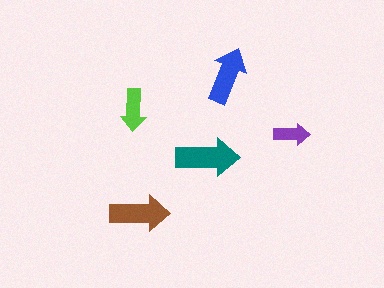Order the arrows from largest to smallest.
the teal one, the brown one, the blue one, the lime one, the purple one.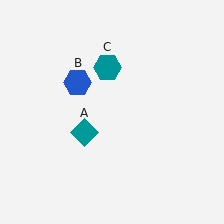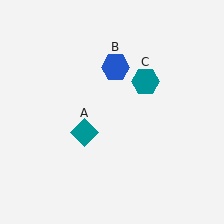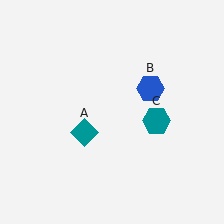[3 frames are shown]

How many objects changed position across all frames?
2 objects changed position: blue hexagon (object B), teal hexagon (object C).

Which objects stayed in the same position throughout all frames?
Teal diamond (object A) remained stationary.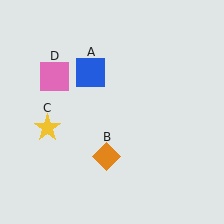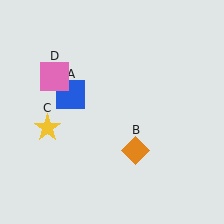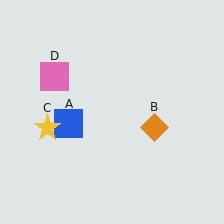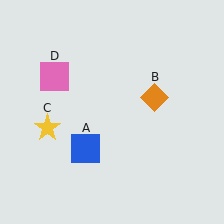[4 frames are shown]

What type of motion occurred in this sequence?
The blue square (object A), orange diamond (object B) rotated counterclockwise around the center of the scene.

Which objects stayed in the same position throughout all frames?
Yellow star (object C) and pink square (object D) remained stationary.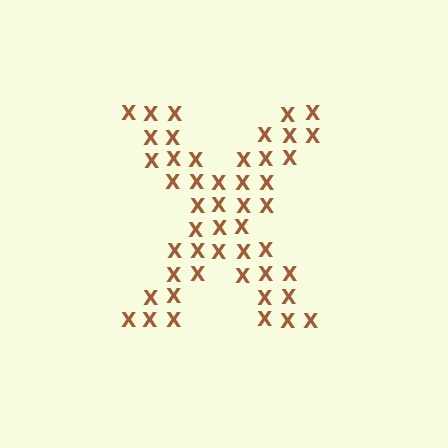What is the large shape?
The large shape is the letter X.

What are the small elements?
The small elements are letter X's.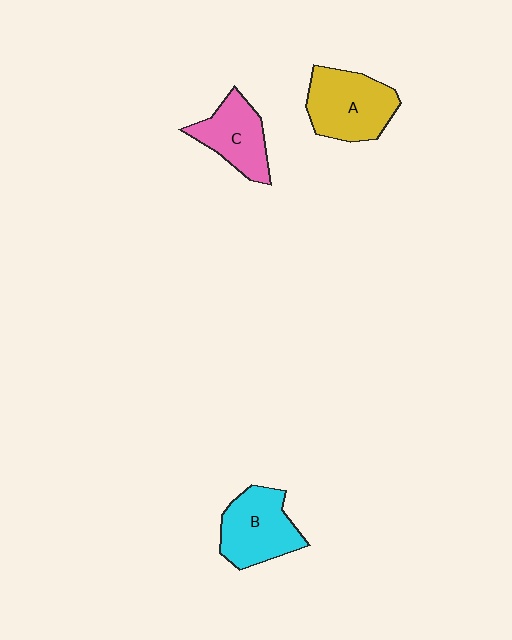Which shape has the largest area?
Shape A (yellow).